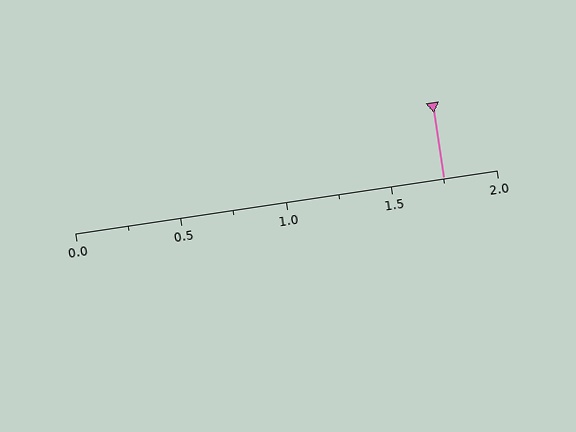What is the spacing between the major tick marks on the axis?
The major ticks are spaced 0.5 apart.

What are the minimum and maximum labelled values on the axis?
The axis runs from 0.0 to 2.0.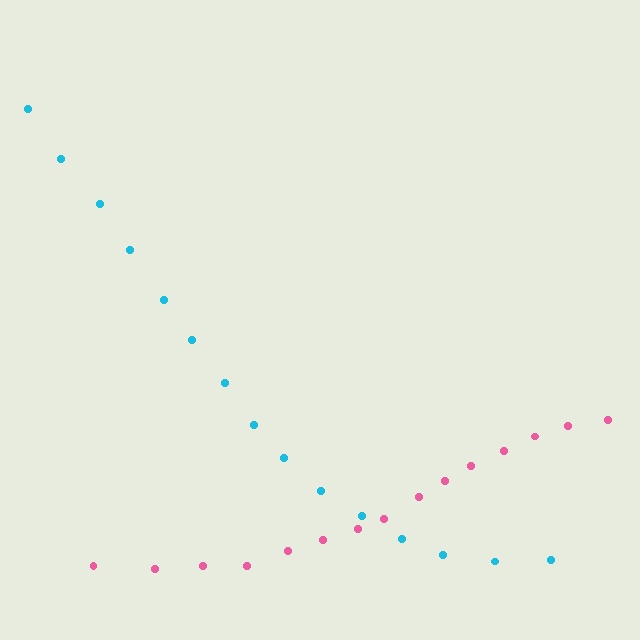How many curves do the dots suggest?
There are 2 distinct paths.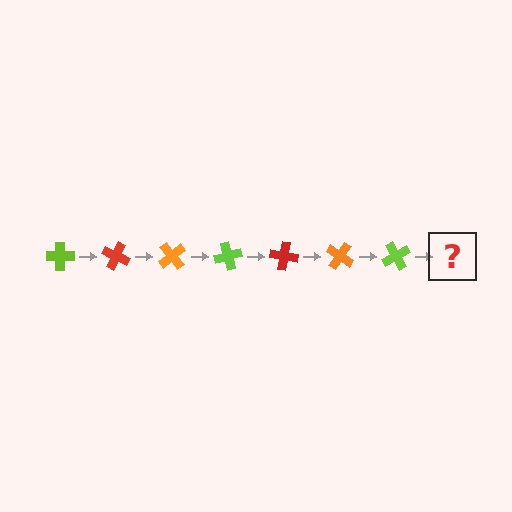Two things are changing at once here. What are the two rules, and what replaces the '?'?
The two rules are that it rotates 25 degrees each step and the color cycles through lime, red, and orange. The '?' should be a red cross, rotated 175 degrees from the start.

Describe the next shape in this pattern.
It should be a red cross, rotated 175 degrees from the start.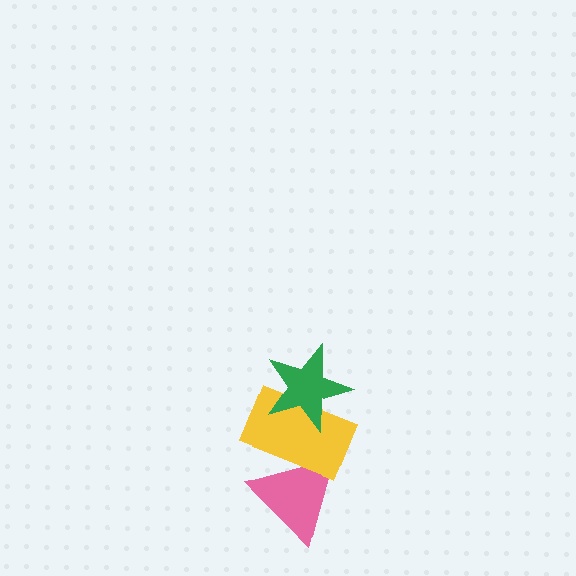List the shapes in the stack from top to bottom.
From top to bottom: the green star, the yellow rectangle, the pink triangle.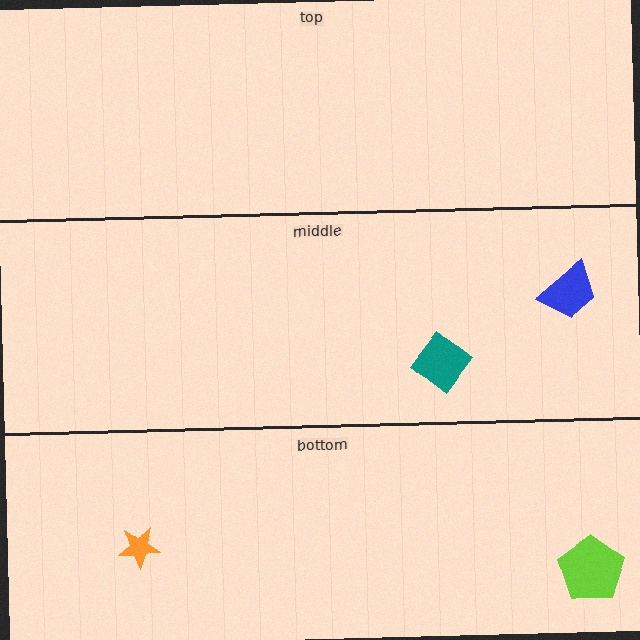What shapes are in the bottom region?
The lime pentagon, the orange star.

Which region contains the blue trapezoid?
The middle region.